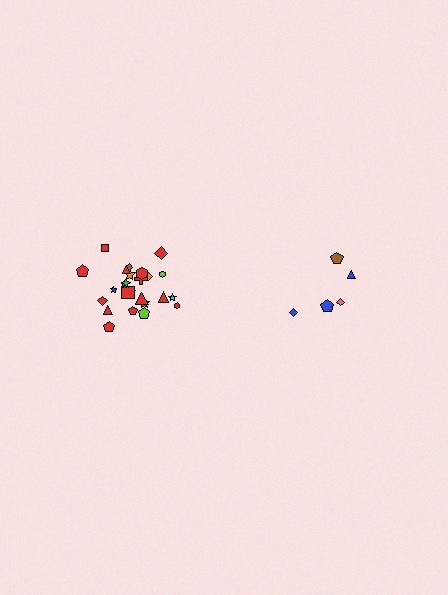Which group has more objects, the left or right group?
The left group.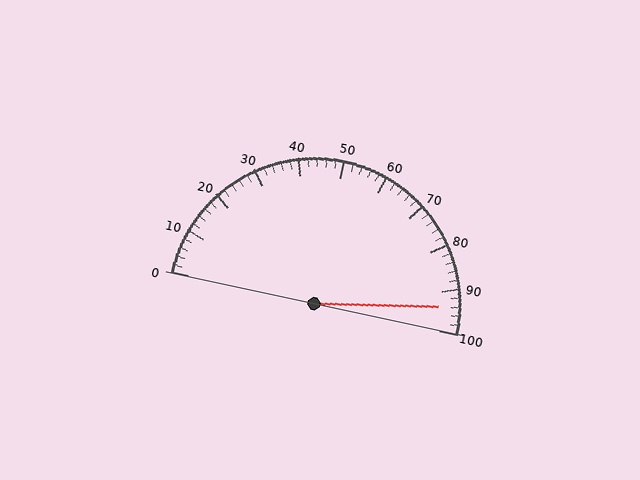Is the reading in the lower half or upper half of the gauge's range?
The reading is in the upper half of the range (0 to 100).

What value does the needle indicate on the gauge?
The needle indicates approximately 94.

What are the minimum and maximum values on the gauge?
The gauge ranges from 0 to 100.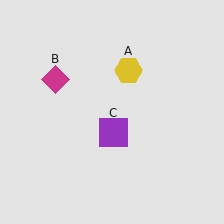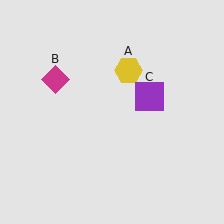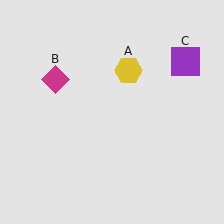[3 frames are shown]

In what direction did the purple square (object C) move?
The purple square (object C) moved up and to the right.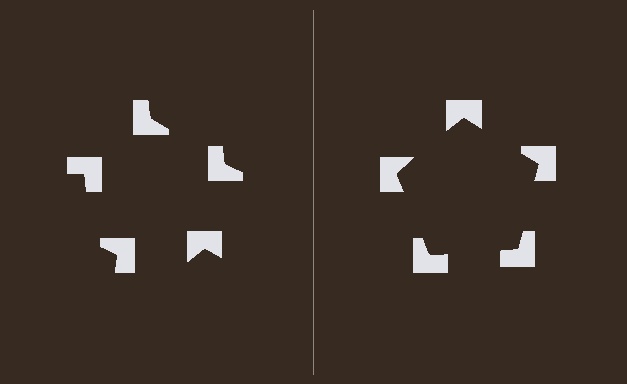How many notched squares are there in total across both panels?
10 — 5 on each side.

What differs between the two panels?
The notched squares are positioned identically on both sides; only the wedge orientations differ. On the right they align to a pentagon; on the left they are misaligned.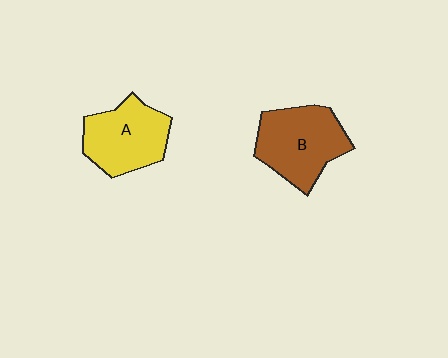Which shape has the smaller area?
Shape A (yellow).